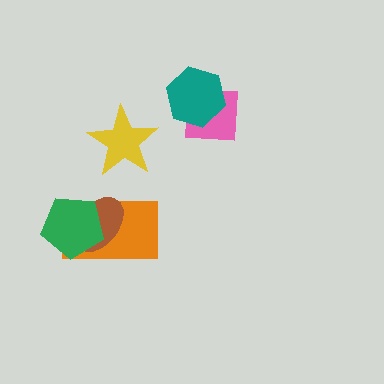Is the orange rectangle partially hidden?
Yes, it is partially covered by another shape.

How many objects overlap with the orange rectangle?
2 objects overlap with the orange rectangle.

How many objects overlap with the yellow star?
0 objects overlap with the yellow star.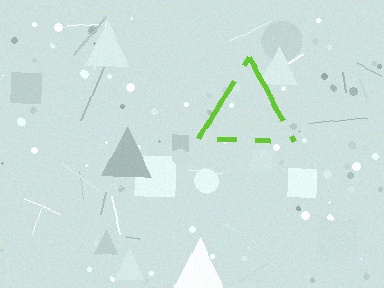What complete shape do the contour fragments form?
The contour fragments form a triangle.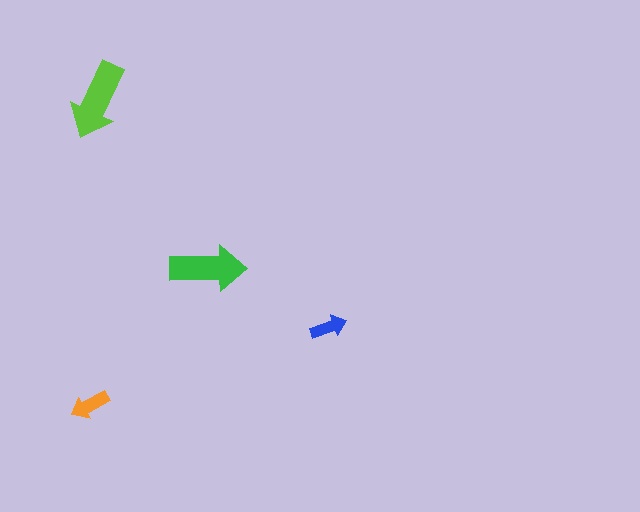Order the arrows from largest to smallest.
the lime one, the green one, the orange one, the blue one.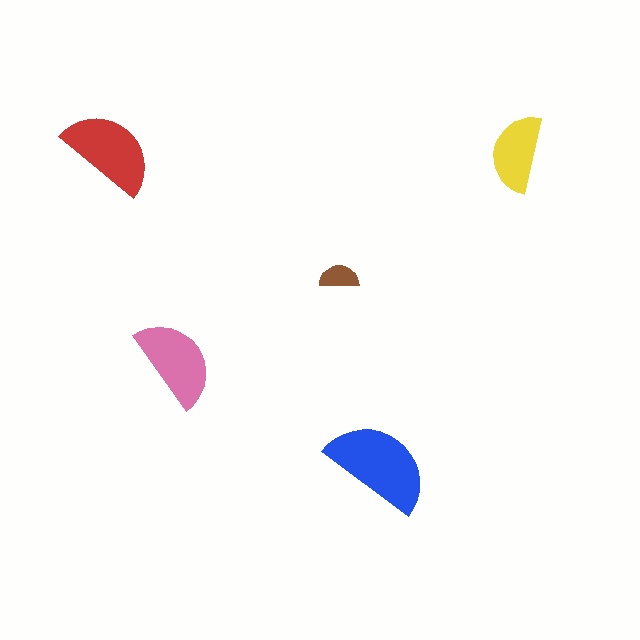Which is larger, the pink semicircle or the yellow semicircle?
The pink one.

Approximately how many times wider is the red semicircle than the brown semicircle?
About 2.5 times wider.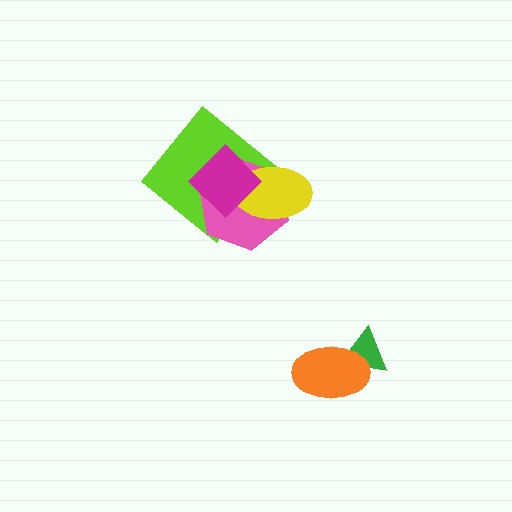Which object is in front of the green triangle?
The orange ellipse is in front of the green triangle.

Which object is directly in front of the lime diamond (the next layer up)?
The pink hexagon is directly in front of the lime diamond.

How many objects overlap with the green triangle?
1 object overlaps with the green triangle.